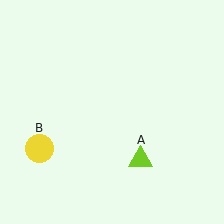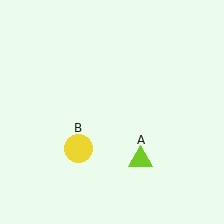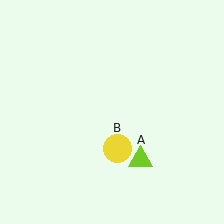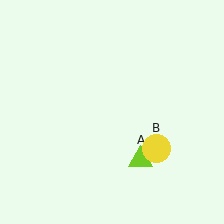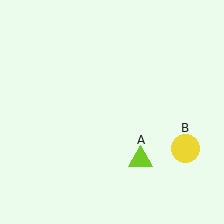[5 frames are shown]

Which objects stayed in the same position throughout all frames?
Lime triangle (object A) remained stationary.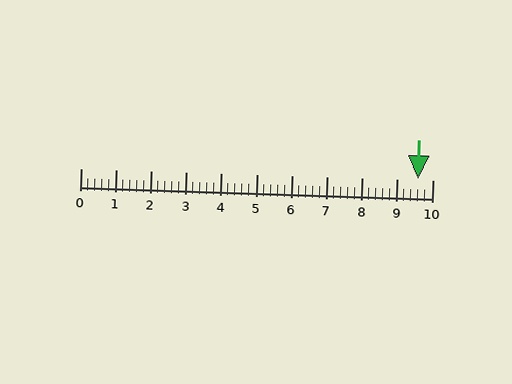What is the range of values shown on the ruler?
The ruler shows values from 0 to 10.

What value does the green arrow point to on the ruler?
The green arrow points to approximately 9.6.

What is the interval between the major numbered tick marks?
The major tick marks are spaced 1 units apart.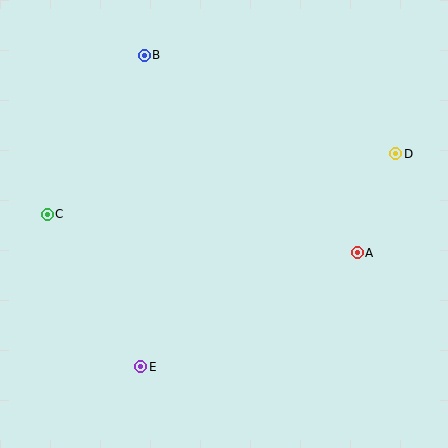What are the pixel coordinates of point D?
Point D is at (396, 154).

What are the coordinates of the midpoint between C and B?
The midpoint between C and B is at (96, 135).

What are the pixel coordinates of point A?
Point A is at (357, 253).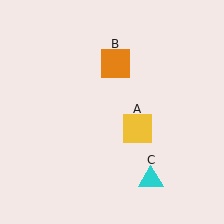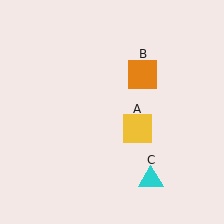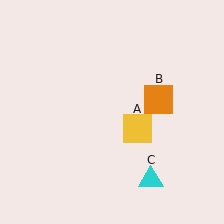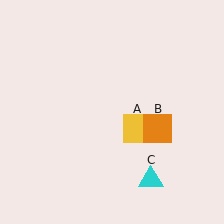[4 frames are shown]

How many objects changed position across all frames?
1 object changed position: orange square (object B).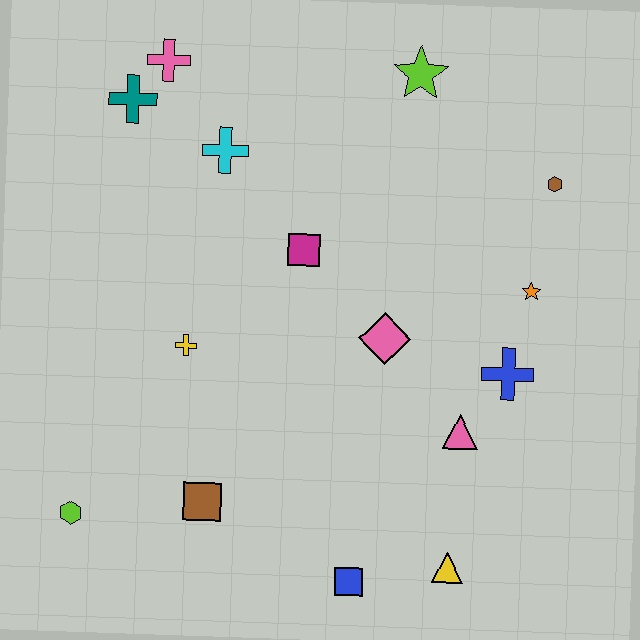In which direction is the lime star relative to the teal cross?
The lime star is to the right of the teal cross.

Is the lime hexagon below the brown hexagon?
Yes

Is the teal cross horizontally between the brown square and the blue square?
No